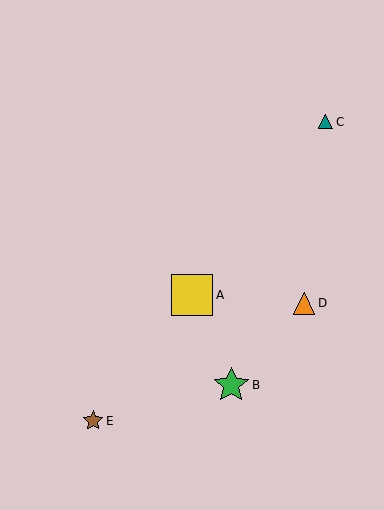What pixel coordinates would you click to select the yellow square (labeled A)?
Click at (192, 295) to select the yellow square A.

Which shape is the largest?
The yellow square (labeled A) is the largest.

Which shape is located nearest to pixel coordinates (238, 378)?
The green star (labeled B) at (231, 385) is nearest to that location.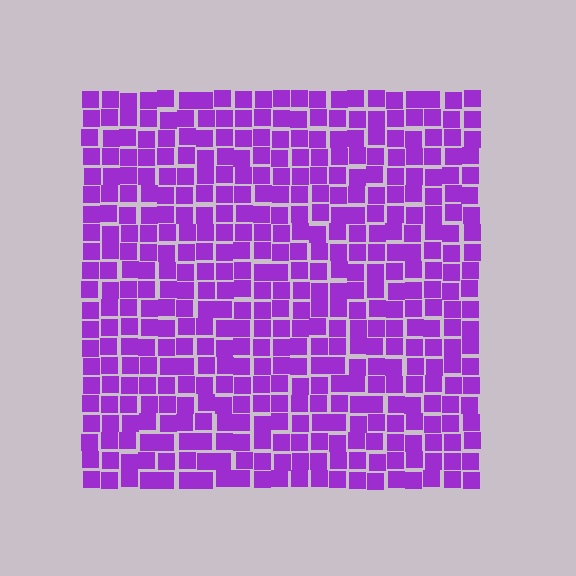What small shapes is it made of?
It is made of small squares.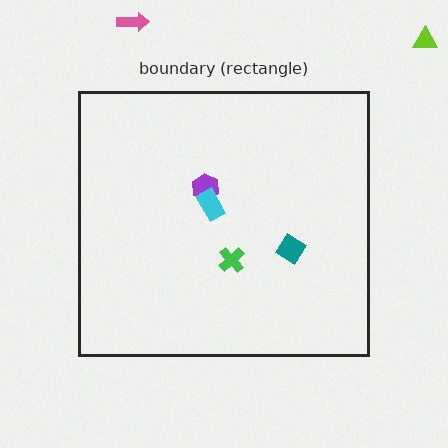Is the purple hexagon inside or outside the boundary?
Inside.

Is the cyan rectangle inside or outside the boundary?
Inside.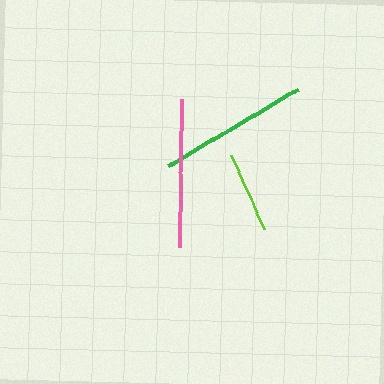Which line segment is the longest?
The green line is the longest at approximately 151 pixels.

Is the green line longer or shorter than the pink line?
The green line is longer than the pink line.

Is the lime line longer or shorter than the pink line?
The pink line is longer than the lime line.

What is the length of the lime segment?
The lime segment is approximately 82 pixels long.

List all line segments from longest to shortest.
From longest to shortest: green, pink, lime.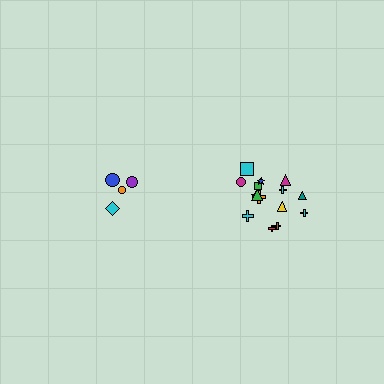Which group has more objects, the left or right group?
The right group.